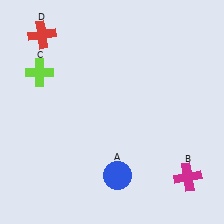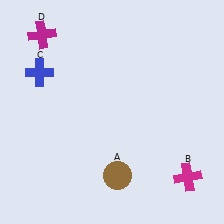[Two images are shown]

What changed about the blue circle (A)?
In Image 1, A is blue. In Image 2, it changed to brown.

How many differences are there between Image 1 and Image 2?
There are 3 differences between the two images.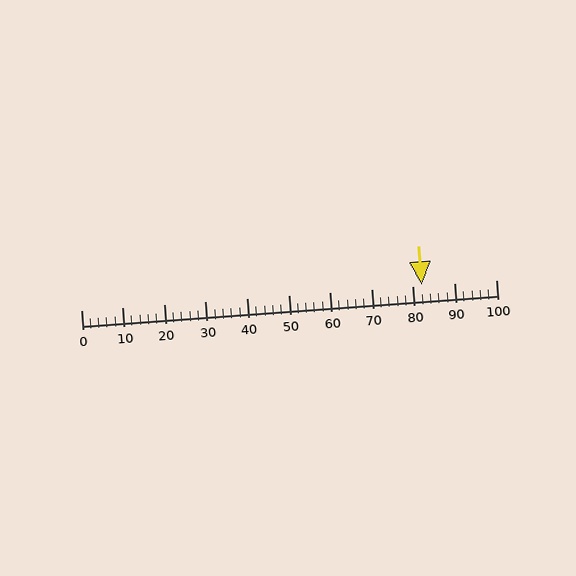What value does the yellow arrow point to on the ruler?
The yellow arrow points to approximately 82.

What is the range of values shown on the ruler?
The ruler shows values from 0 to 100.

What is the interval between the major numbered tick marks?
The major tick marks are spaced 10 units apart.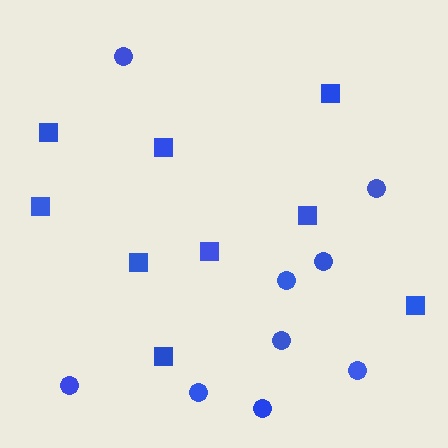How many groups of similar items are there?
There are 2 groups: one group of squares (9) and one group of circles (9).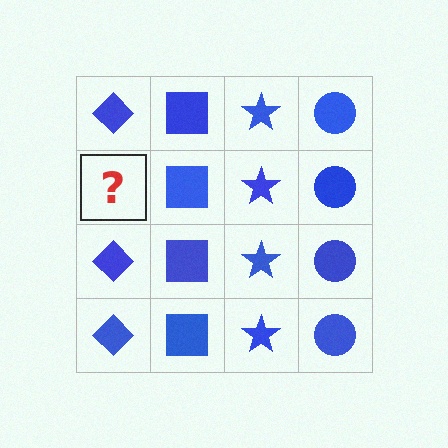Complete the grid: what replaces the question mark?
The question mark should be replaced with a blue diamond.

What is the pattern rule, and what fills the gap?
The rule is that each column has a consistent shape. The gap should be filled with a blue diamond.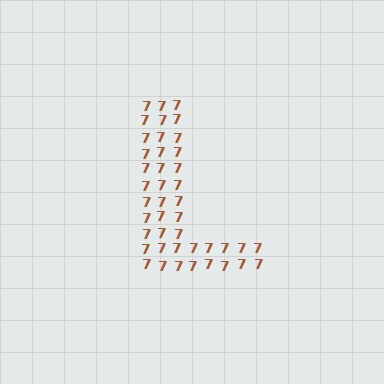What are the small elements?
The small elements are digit 7's.